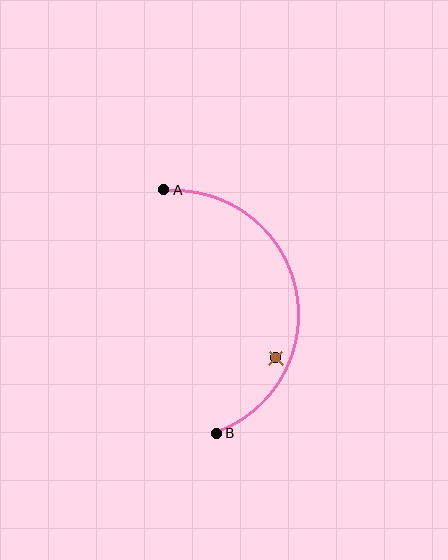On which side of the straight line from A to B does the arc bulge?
The arc bulges to the right of the straight line connecting A and B.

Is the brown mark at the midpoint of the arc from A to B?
No — the brown mark does not lie on the arc at all. It sits slightly inside the curve.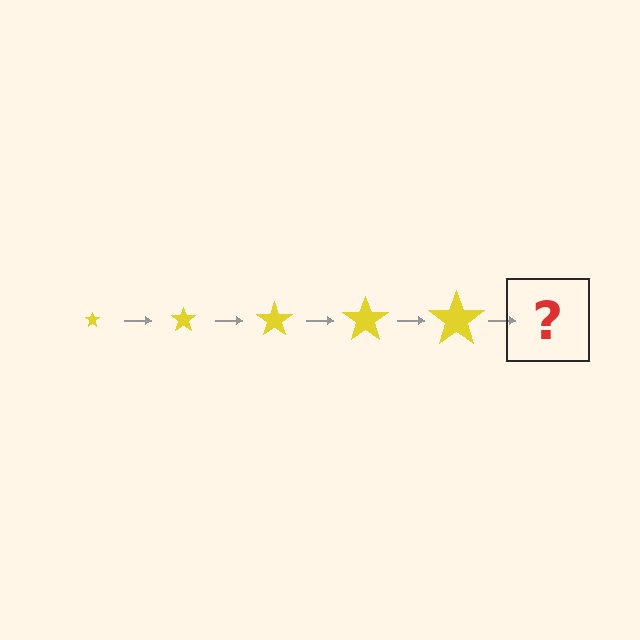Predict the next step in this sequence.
The next step is a yellow star, larger than the previous one.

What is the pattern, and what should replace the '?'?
The pattern is that the star gets progressively larger each step. The '?' should be a yellow star, larger than the previous one.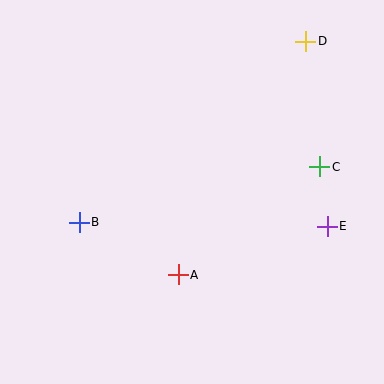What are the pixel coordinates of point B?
Point B is at (79, 222).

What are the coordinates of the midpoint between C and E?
The midpoint between C and E is at (324, 196).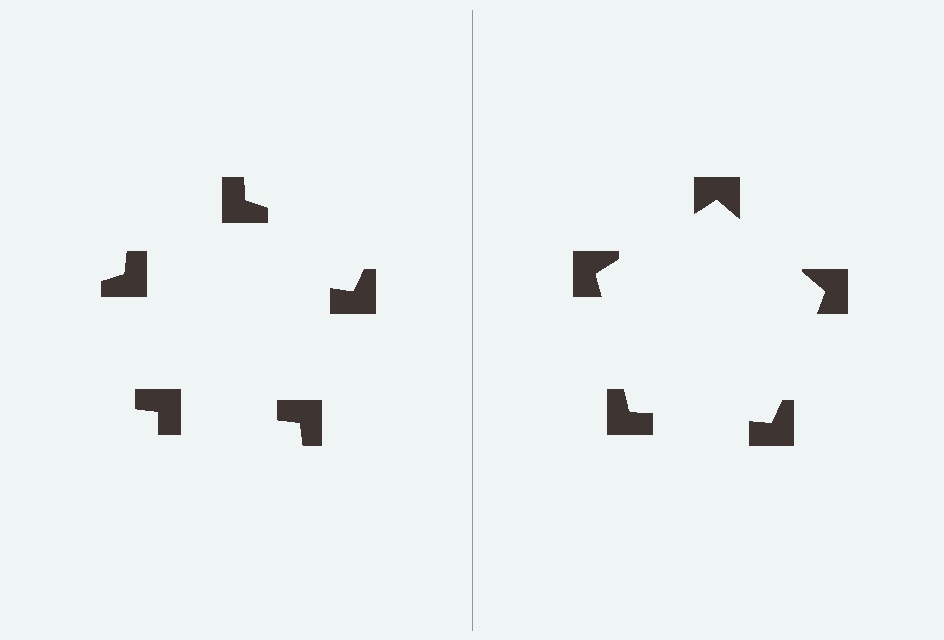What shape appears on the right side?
An illusory pentagon.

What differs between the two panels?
The notched squares are positioned identically on both sides; only the wedge orientations differ. On the right they align to a pentagon; on the left they are misaligned.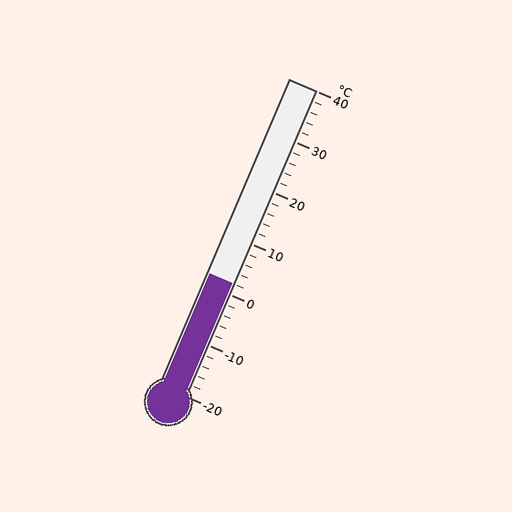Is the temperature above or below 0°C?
The temperature is above 0°C.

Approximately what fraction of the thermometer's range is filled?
The thermometer is filled to approximately 35% of its range.